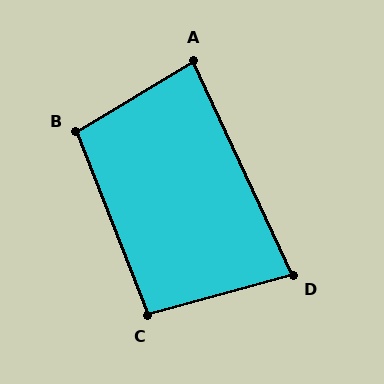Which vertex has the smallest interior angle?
D, at approximately 80 degrees.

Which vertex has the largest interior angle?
B, at approximately 100 degrees.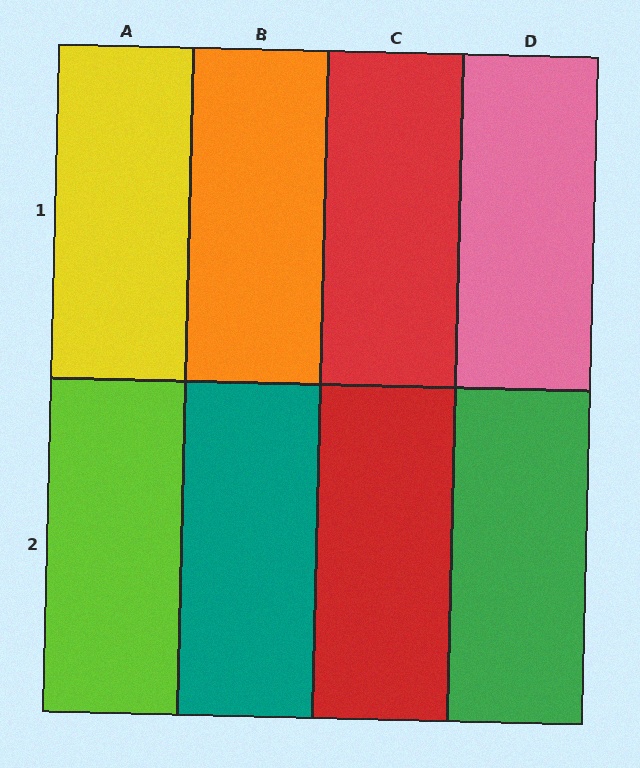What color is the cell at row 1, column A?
Yellow.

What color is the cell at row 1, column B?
Orange.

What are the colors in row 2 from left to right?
Lime, teal, red, green.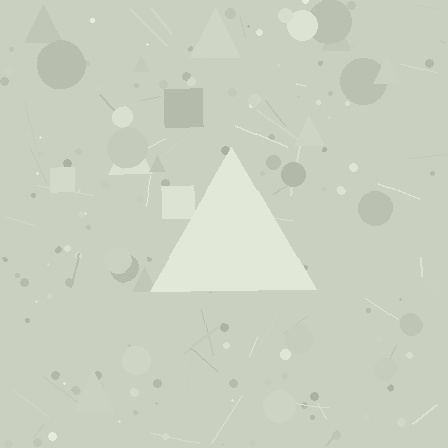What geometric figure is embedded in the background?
A triangle is embedded in the background.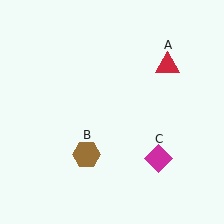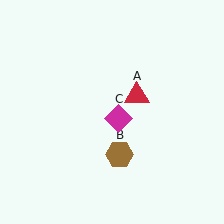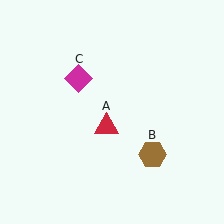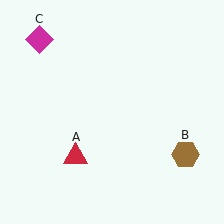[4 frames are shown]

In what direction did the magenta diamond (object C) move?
The magenta diamond (object C) moved up and to the left.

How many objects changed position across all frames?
3 objects changed position: red triangle (object A), brown hexagon (object B), magenta diamond (object C).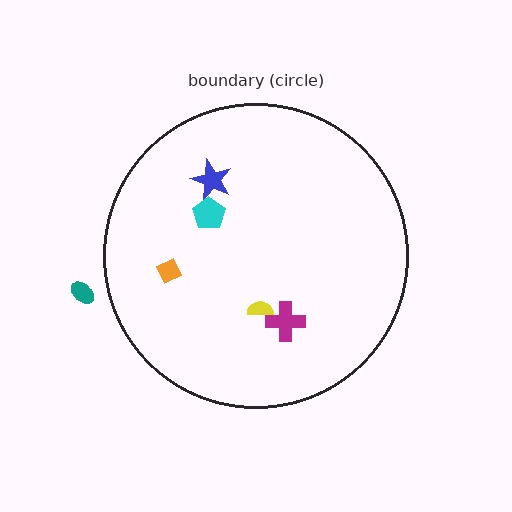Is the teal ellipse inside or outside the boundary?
Outside.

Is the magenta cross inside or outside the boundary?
Inside.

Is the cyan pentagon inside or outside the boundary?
Inside.